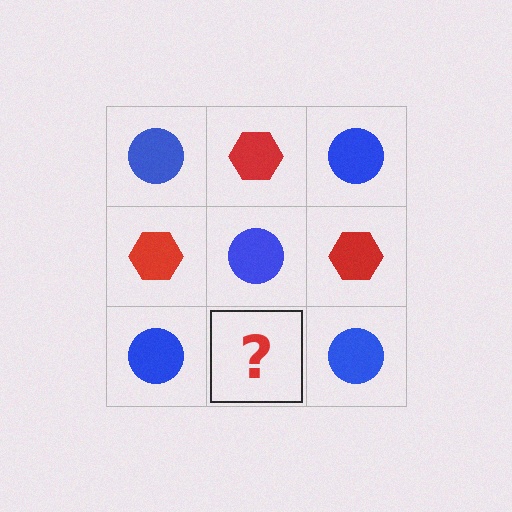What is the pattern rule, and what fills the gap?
The rule is that it alternates blue circle and red hexagon in a checkerboard pattern. The gap should be filled with a red hexagon.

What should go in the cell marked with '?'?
The missing cell should contain a red hexagon.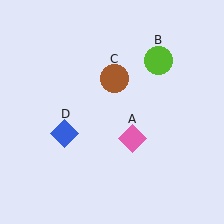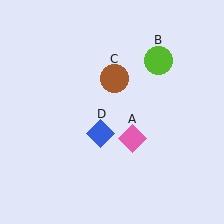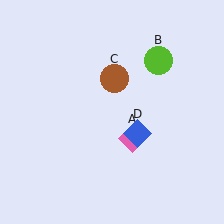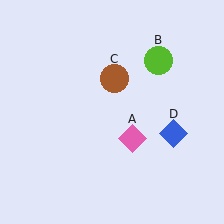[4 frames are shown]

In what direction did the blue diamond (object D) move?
The blue diamond (object D) moved right.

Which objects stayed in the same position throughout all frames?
Pink diamond (object A) and lime circle (object B) and brown circle (object C) remained stationary.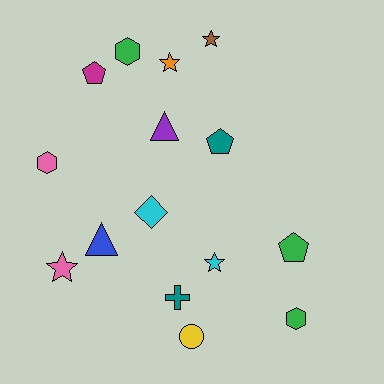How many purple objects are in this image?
There is 1 purple object.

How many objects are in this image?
There are 15 objects.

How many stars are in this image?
There are 4 stars.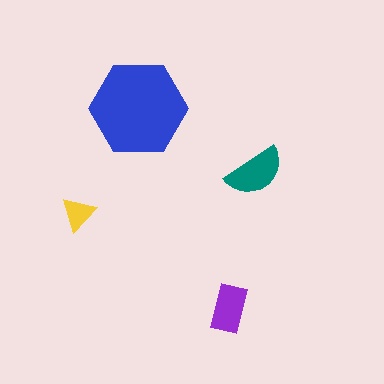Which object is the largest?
The blue hexagon.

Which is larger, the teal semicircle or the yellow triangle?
The teal semicircle.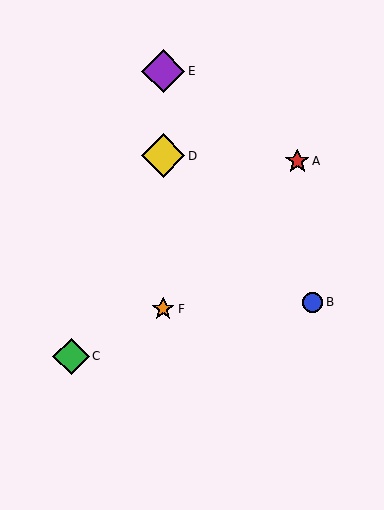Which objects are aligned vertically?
Objects D, E, F are aligned vertically.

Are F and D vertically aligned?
Yes, both are at x≈163.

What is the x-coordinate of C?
Object C is at x≈71.